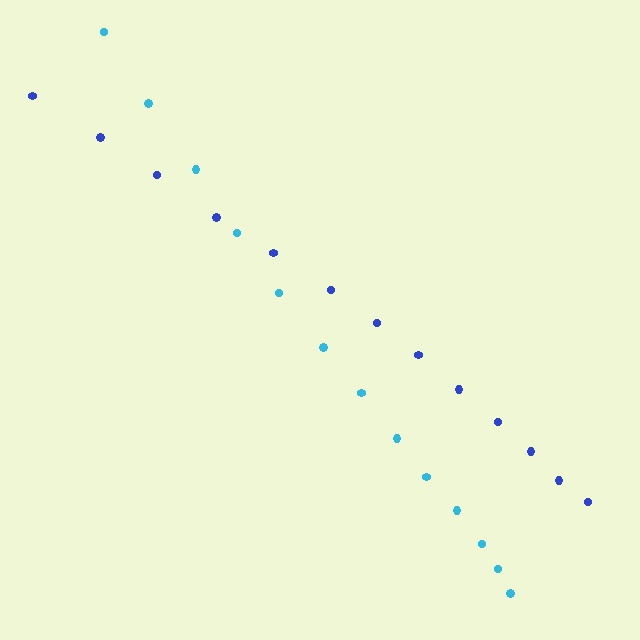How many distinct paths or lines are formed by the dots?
There are 2 distinct paths.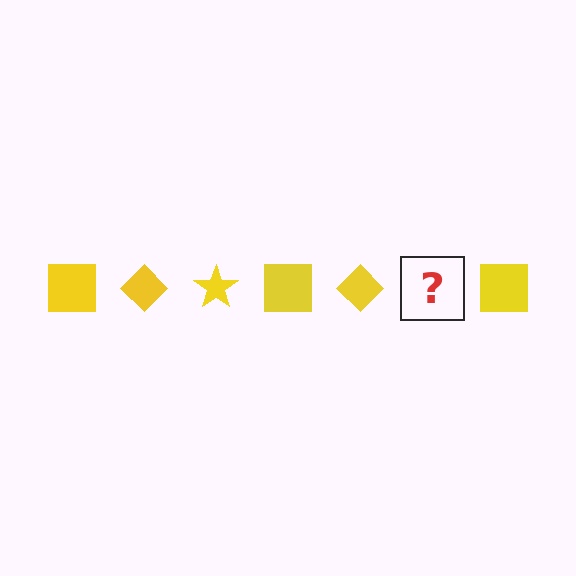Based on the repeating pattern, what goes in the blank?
The blank should be a yellow star.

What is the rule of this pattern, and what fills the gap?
The rule is that the pattern cycles through square, diamond, star shapes in yellow. The gap should be filled with a yellow star.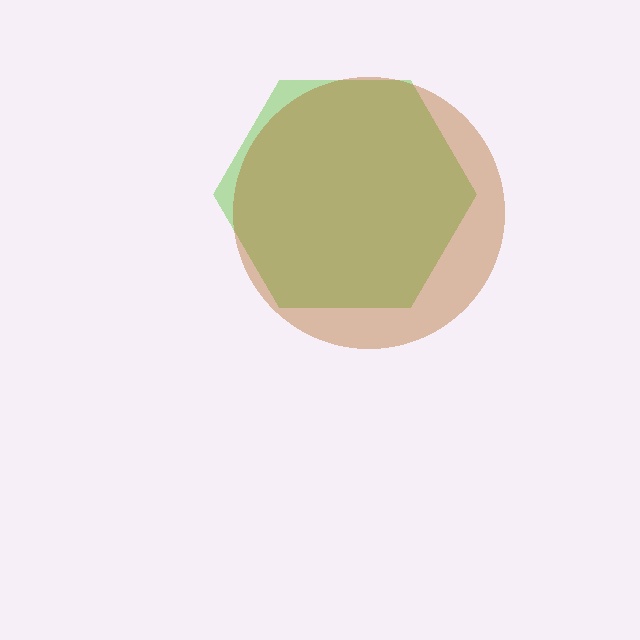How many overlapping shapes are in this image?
There are 2 overlapping shapes in the image.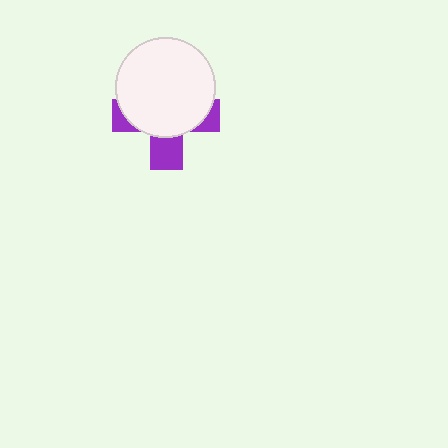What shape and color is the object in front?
The object in front is a white circle.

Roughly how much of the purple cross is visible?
A small part of it is visible (roughly 33%).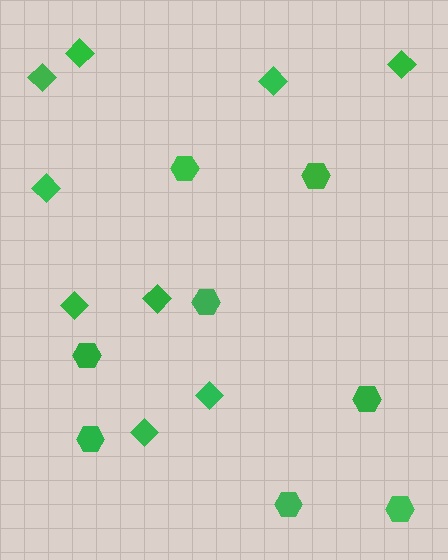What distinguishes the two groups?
There are 2 groups: one group of diamonds (9) and one group of hexagons (8).